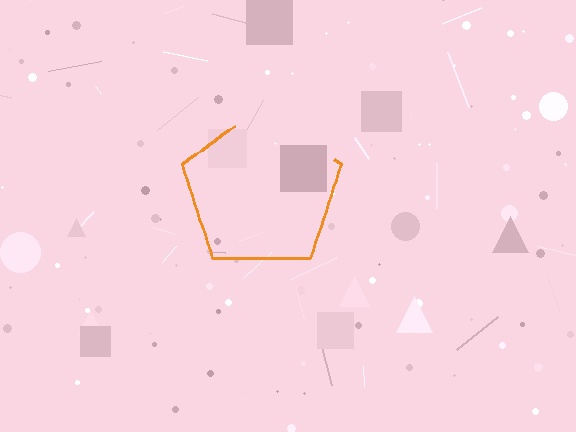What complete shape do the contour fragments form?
The contour fragments form a pentagon.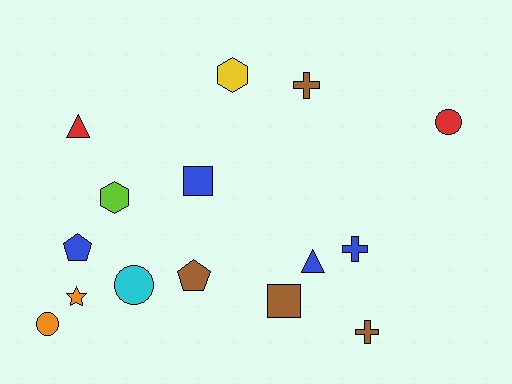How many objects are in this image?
There are 15 objects.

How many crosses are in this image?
There are 3 crosses.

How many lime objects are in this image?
There is 1 lime object.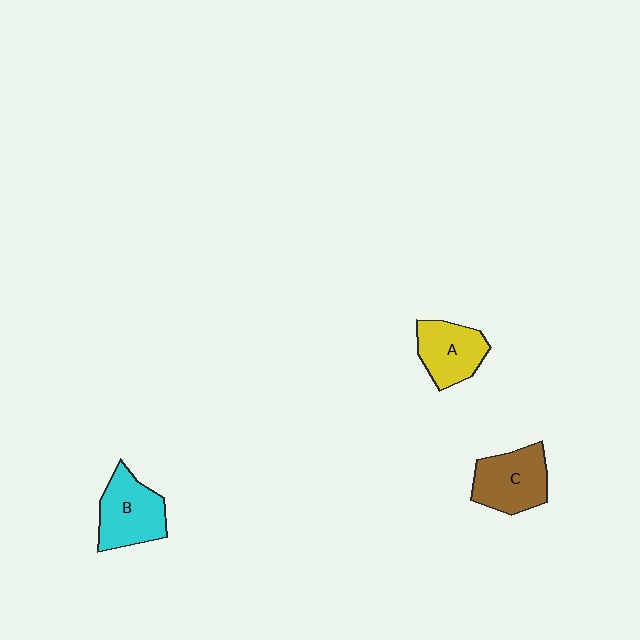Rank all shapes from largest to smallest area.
From largest to smallest: B (cyan), C (brown), A (yellow).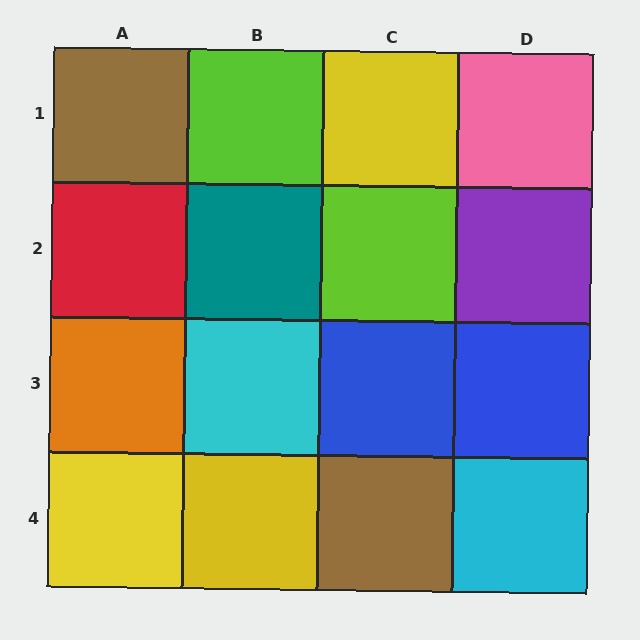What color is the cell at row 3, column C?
Blue.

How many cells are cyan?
2 cells are cyan.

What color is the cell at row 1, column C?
Yellow.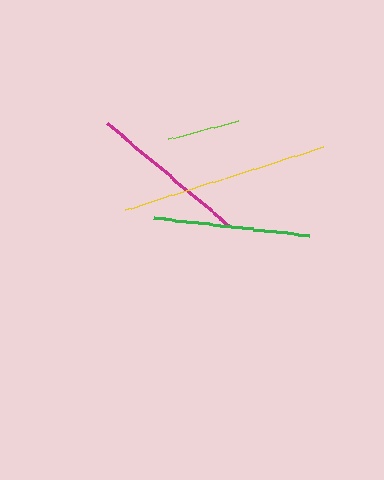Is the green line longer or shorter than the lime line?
The green line is longer than the lime line.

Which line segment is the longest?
The yellow line is the longest at approximately 209 pixels.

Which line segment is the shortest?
The lime line is the shortest at approximately 72 pixels.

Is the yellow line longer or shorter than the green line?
The yellow line is longer than the green line.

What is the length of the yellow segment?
The yellow segment is approximately 209 pixels long.